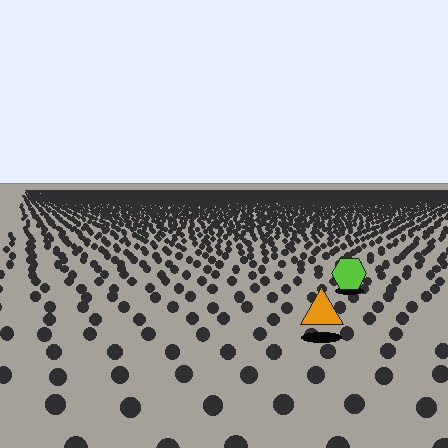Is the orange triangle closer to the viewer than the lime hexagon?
Yes. The orange triangle is closer — you can tell from the texture gradient: the ground texture is coarser near it.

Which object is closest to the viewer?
The orange triangle is closest. The texture marks near it are larger and more spread out.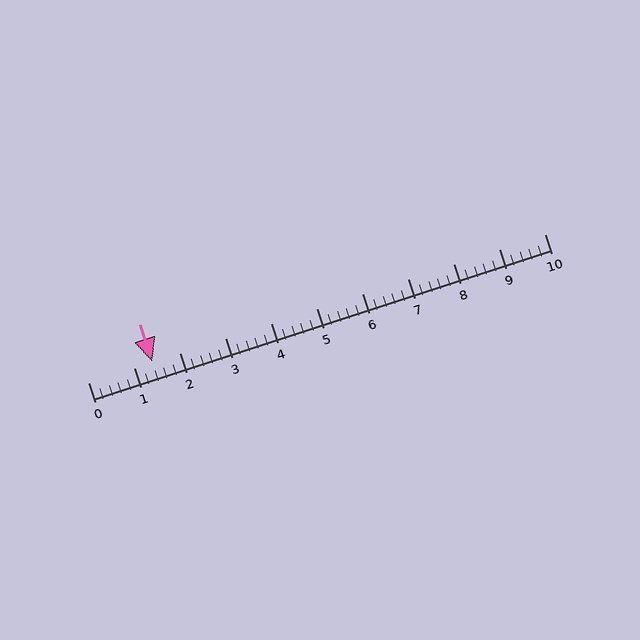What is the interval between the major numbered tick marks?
The major tick marks are spaced 1 units apart.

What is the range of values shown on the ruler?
The ruler shows values from 0 to 10.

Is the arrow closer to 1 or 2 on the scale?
The arrow is closer to 1.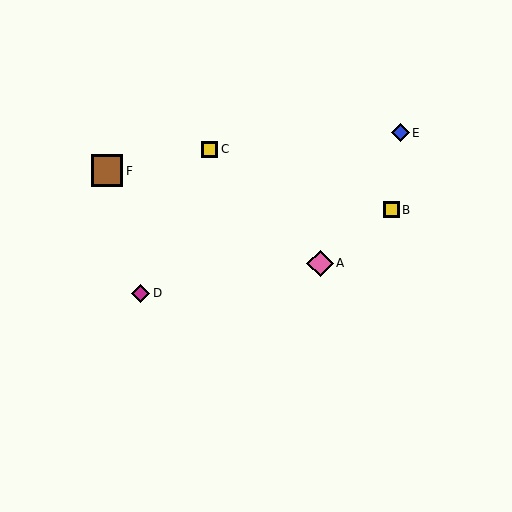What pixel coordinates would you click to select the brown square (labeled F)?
Click at (107, 171) to select the brown square F.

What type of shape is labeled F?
Shape F is a brown square.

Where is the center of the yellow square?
The center of the yellow square is at (210, 149).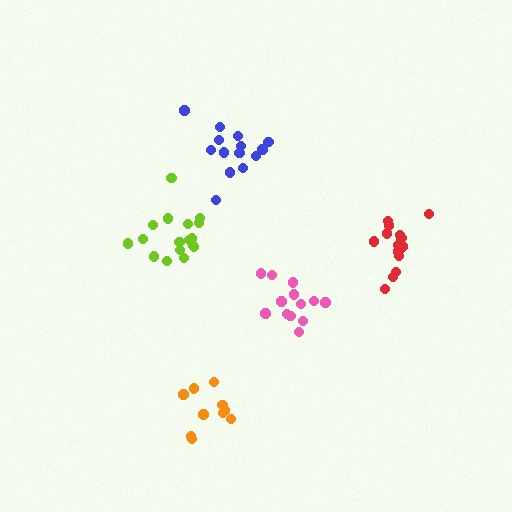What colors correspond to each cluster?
The clusters are colored: pink, blue, lime, orange, red.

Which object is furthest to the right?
The red cluster is rightmost.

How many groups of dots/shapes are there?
There are 5 groups.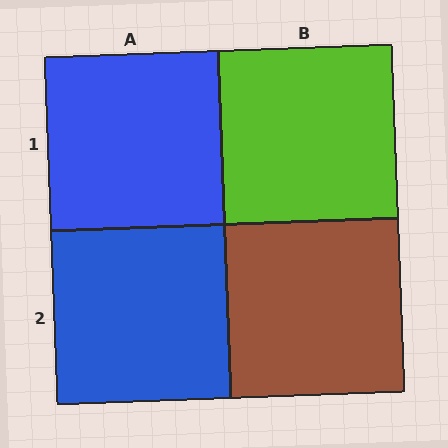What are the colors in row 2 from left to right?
Blue, brown.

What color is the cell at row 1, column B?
Lime.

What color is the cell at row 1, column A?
Blue.